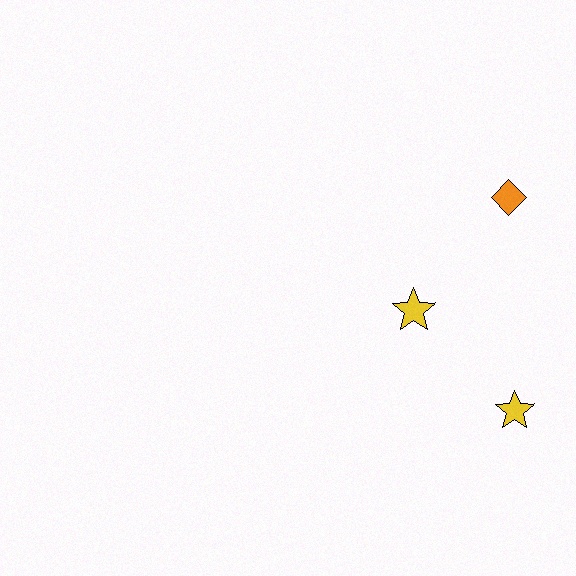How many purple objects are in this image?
There are no purple objects.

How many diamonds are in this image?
There is 1 diamond.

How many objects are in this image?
There are 3 objects.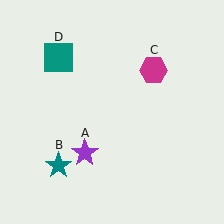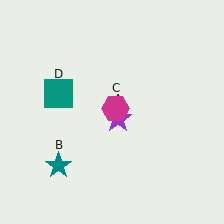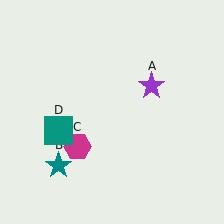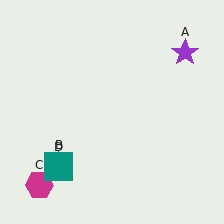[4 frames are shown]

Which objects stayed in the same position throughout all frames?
Teal star (object B) remained stationary.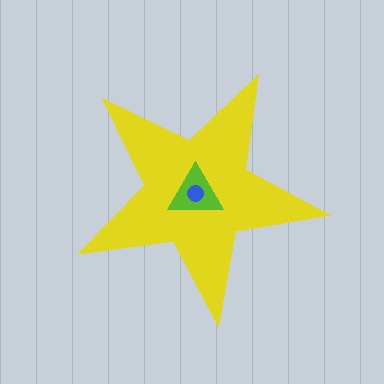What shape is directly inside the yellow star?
The lime triangle.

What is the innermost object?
The blue circle.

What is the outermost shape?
The yellow star.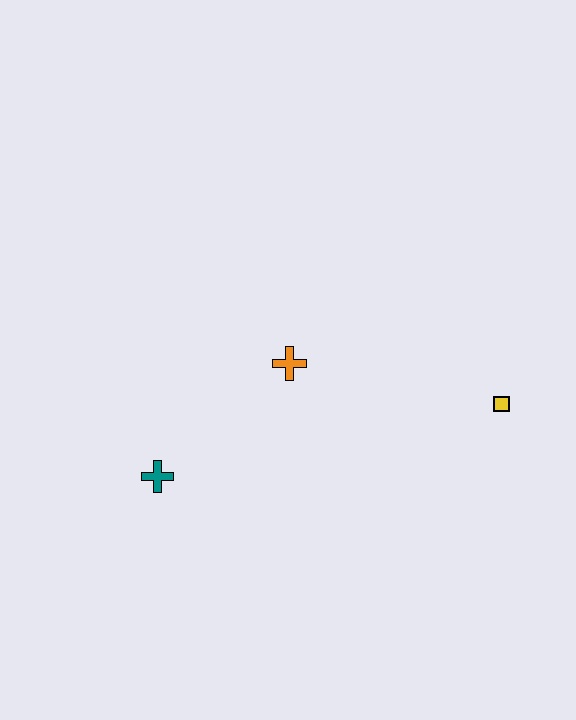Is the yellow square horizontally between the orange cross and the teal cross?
No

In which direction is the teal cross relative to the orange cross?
The teal cross is to the left of the orange cross.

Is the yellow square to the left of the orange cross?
No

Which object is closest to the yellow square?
The orange cross is closest to the yellow square.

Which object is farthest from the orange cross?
The yellow square is farthest from the orange cross.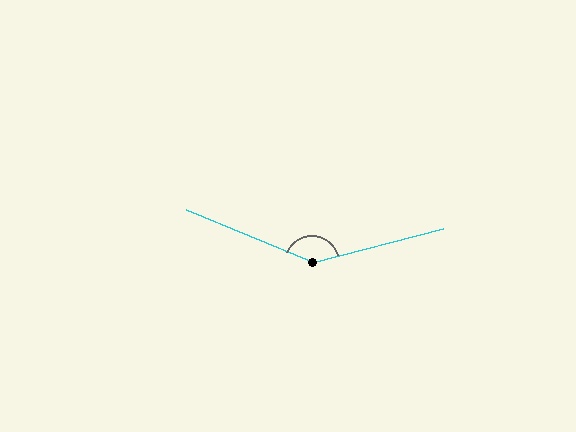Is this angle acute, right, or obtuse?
It is obtuse.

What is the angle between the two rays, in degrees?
Approximately 143 degrees.